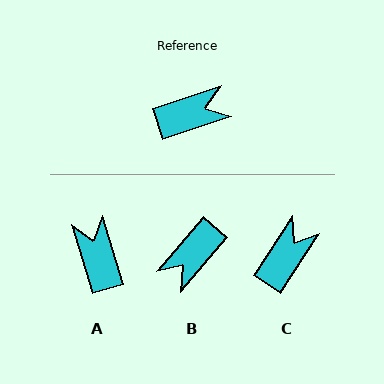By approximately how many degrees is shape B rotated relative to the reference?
Approximately 149 degrees clockwise.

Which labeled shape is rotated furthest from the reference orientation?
B, about 149 degrees away.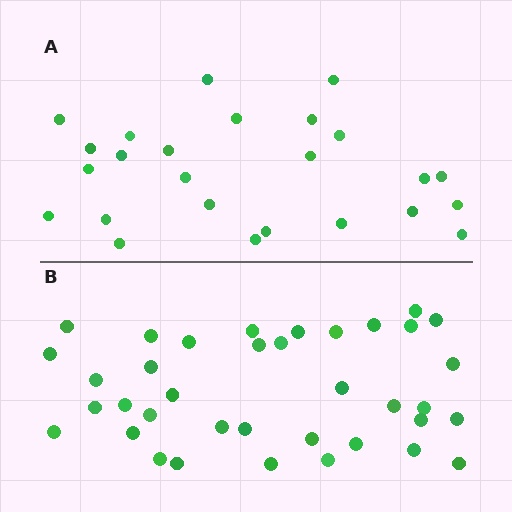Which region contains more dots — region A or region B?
Region B (the bottom region) has more dots.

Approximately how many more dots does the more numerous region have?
Region B has roughly 12 or so more dots than region A.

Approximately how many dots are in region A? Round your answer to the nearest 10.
About 20 dots. (The exact count is 25, which rounds to 20.)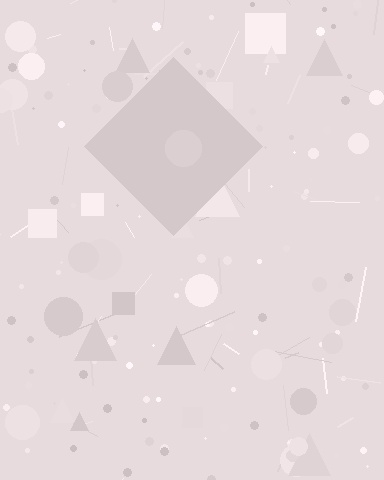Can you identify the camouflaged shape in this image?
The camouflaged shape is a diamond.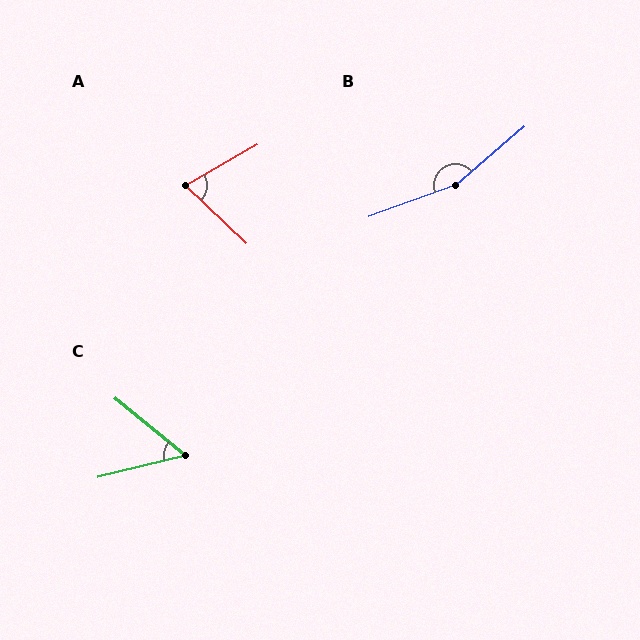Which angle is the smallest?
C, at approximately 53 degrees.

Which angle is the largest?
B, at approximately 159 degrees.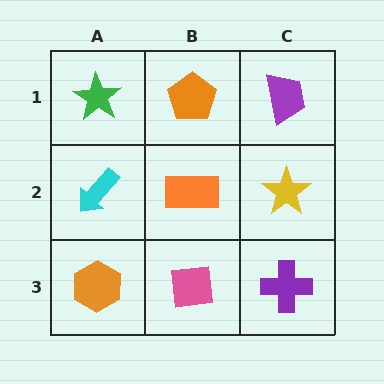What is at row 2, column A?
A cyan arrow.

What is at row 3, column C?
A purple cross.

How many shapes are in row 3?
3 shapes.